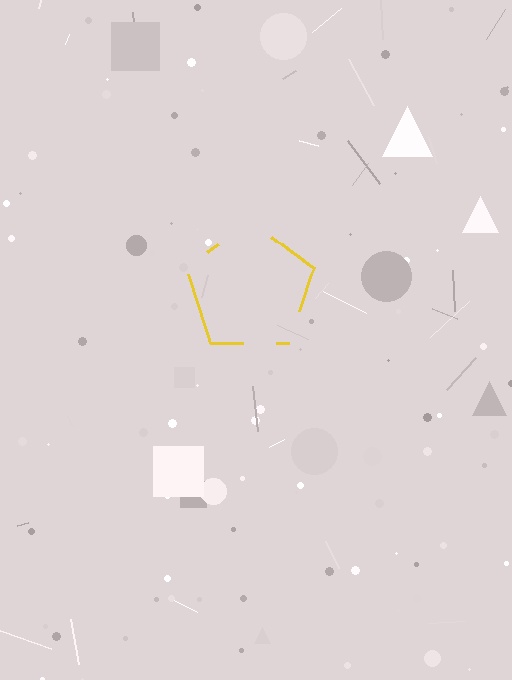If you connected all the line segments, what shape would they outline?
They would outline a pentagon.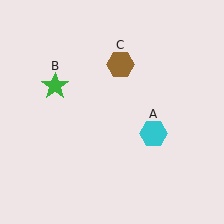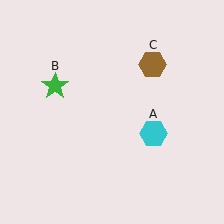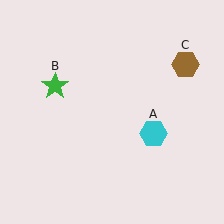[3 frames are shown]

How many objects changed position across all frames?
1 object changed position: brown hexagon (object C).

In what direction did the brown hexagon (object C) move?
The brown hexagon (object C) moved right.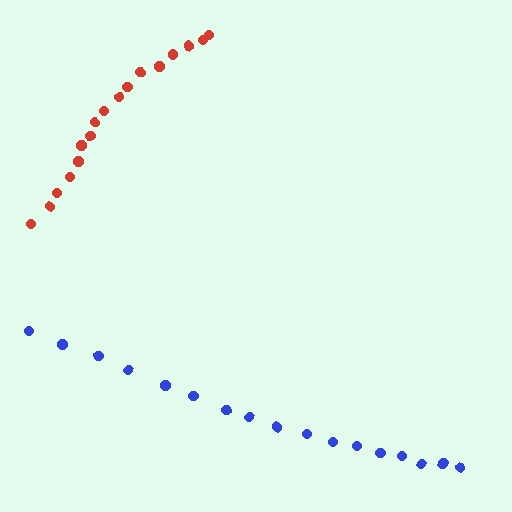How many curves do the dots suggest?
There are 2 distinct paths.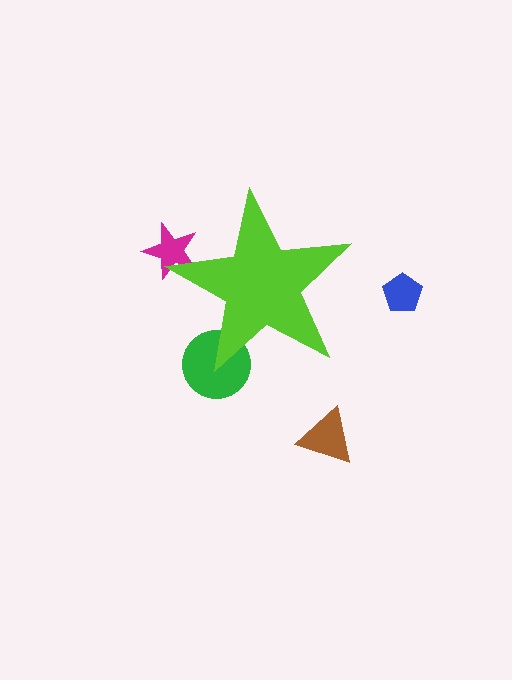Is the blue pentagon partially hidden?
No, the blue pentagon is fully visible.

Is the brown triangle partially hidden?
No, the brown triangle is fully visible.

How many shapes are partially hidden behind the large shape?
2 shapes are partially hidden.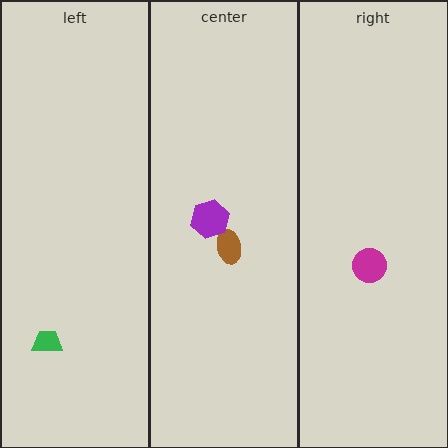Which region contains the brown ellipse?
The center region.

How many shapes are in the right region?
1.